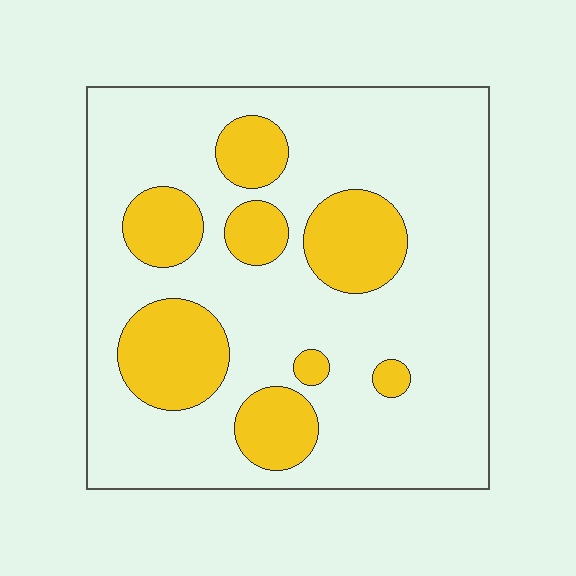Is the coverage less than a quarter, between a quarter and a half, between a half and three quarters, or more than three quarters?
Less than a quarter.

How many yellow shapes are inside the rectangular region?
8.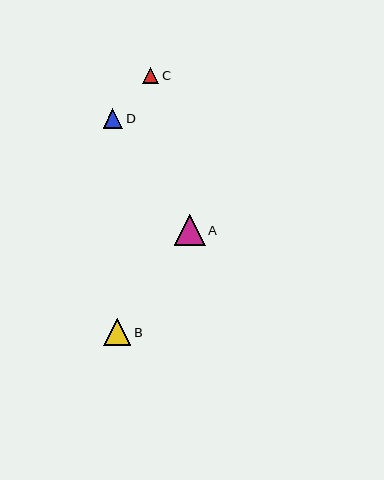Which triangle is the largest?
Triangle A is the largest with a size of approximately 31 pixels.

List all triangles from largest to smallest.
From largest to smallest: A, B, D, C.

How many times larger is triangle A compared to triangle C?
Triangle A is approximately 1.9 times the size of triangle C.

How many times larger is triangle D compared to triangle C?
Triangle D is approximately 1.2 times the size of triangle C.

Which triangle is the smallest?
Triangle C is the smallest with a size of approximately 16 pixels.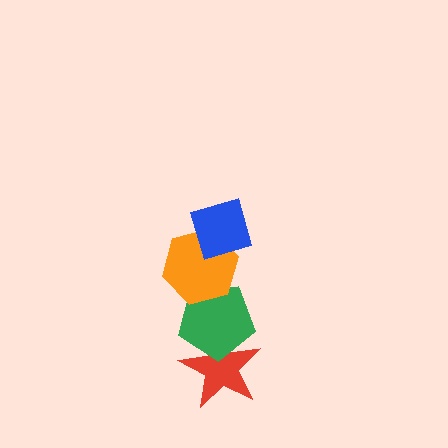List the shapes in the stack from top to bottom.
From top to bottom: the blue diamond, the orange hexagon, the green pentagon, the red star.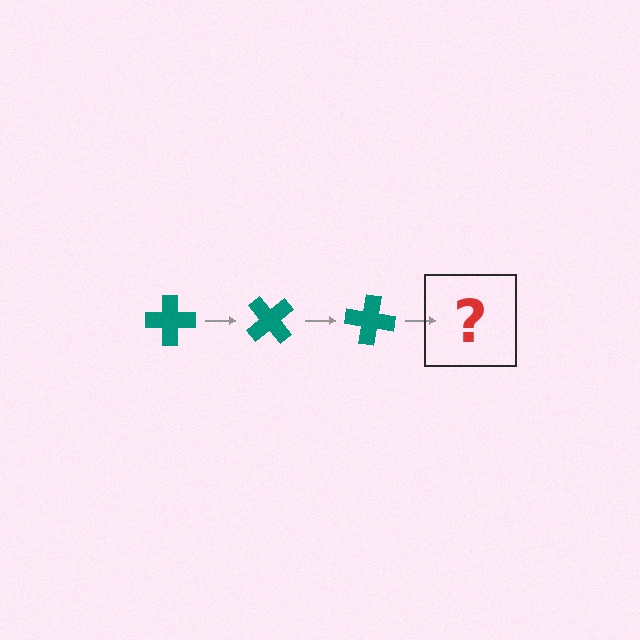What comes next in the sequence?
The next element should be a teal cross rotated 150 degrees.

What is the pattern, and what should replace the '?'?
The pattern is that the cross rotates 50 degrees each step. The '?' should be a teal cross rotated 150 degrees.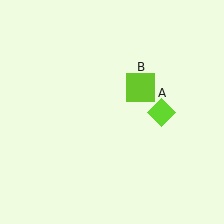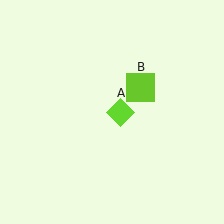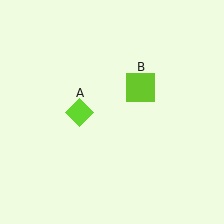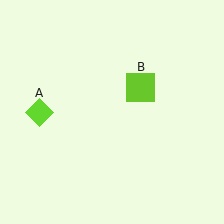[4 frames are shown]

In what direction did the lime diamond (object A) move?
The lime diamond (object A) moved left.